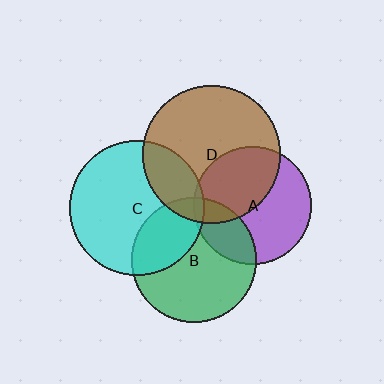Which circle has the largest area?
Circle D (brown).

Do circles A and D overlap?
Yes.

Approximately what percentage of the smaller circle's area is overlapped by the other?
Approximately 45%.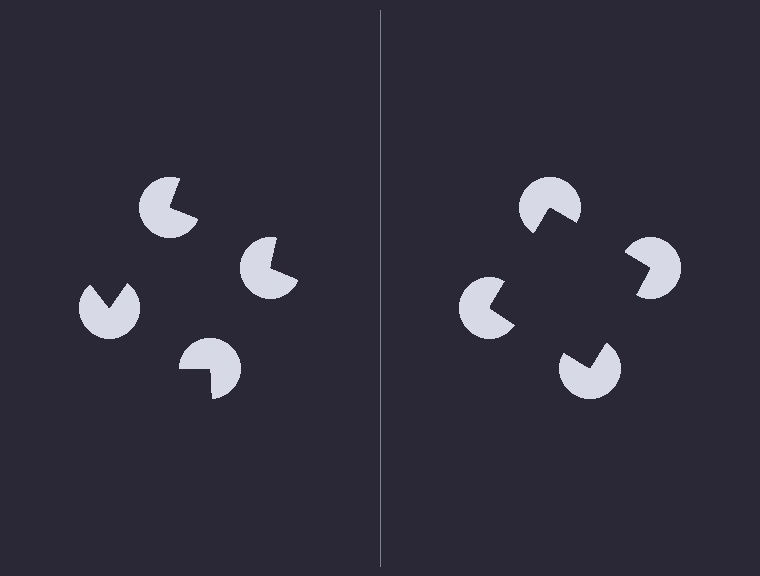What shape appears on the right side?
An illusory square.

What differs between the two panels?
The pac-man discs are positioned identically on both sides; only the wedge orientations differ. On the right they align to a square; on the left they are misaligned.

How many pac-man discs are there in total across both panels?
8 — 4 on each side.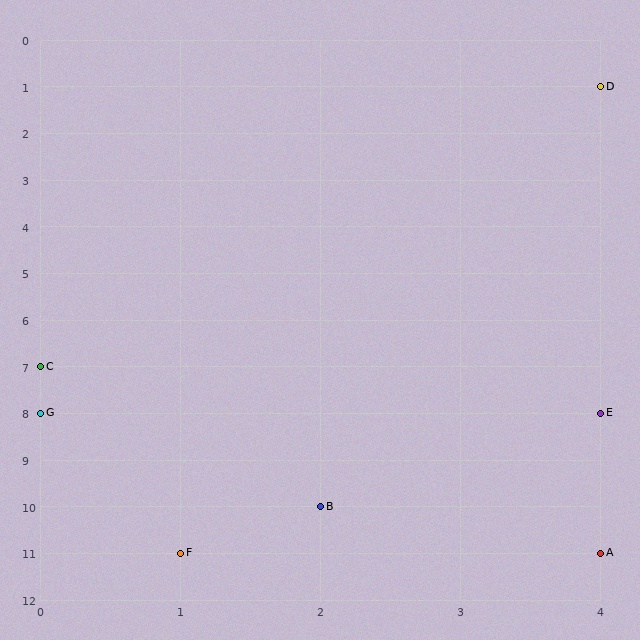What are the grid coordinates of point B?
Point B is at grid coordinates (2, 10).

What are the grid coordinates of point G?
Point G is at grid coordinates (0, 8).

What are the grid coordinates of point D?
Point D is at grid coordinates (4, 1).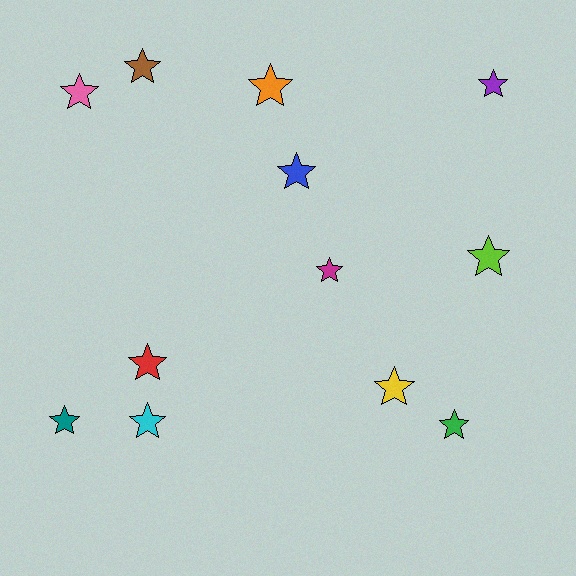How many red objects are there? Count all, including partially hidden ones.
There is 1 red object.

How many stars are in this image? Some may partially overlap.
There are 12 stars.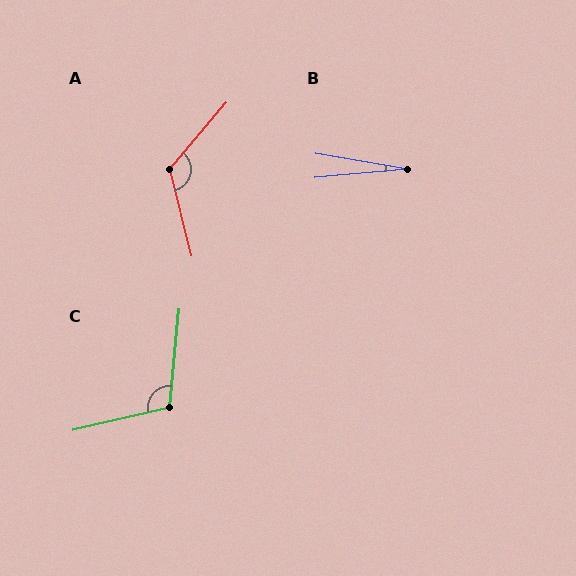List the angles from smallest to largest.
B (15°), C (109°), A (125°).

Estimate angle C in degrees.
Approximately 109 degrees.